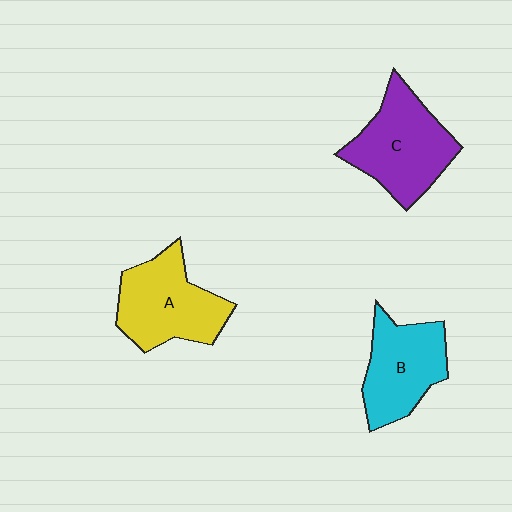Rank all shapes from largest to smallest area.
From largest to smallest: C (purple), A (yellow), B (cyan).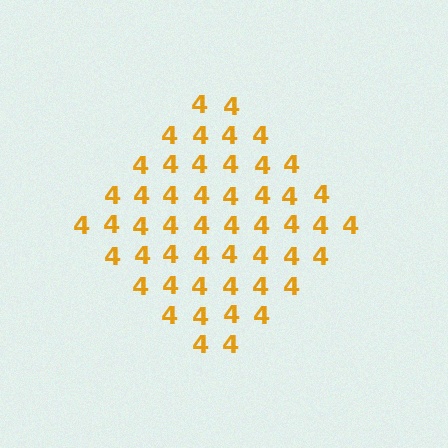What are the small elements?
The small elements are digit 4's.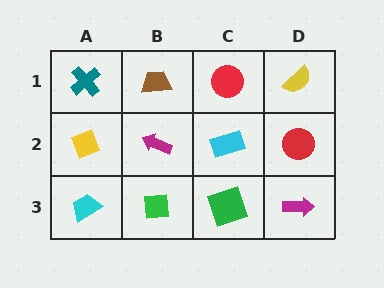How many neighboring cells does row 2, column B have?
4.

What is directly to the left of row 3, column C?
A green square.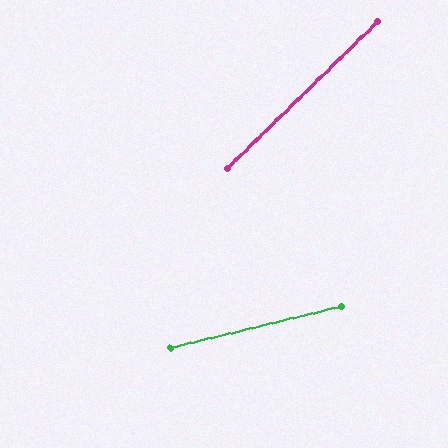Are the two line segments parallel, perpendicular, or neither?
Neither parallel nor perpendicular — they differ by about 31°.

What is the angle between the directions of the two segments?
Approximately 31 degrees.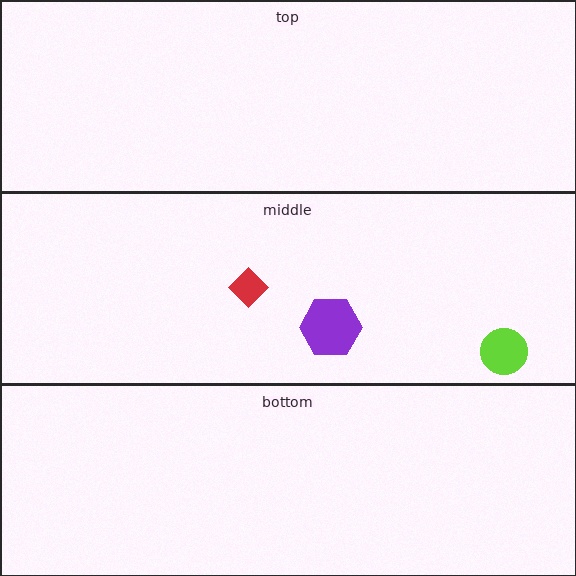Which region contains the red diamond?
The middle region.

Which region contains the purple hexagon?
The middle region.